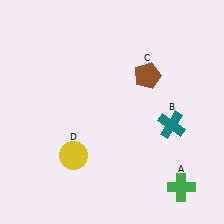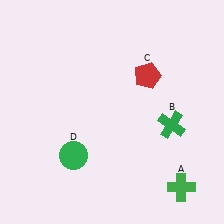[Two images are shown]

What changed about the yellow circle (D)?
In Image 1, D is yellow. In Image 2, it changed to green.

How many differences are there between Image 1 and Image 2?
There are 3 differences between the two images.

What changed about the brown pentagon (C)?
In Image 1, C is brown. In Image 2, it changed to red.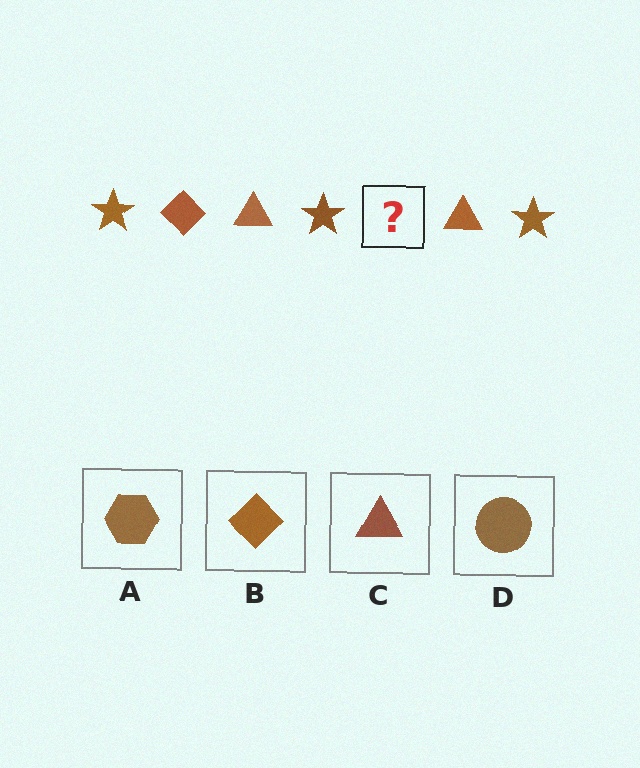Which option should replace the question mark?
Option B.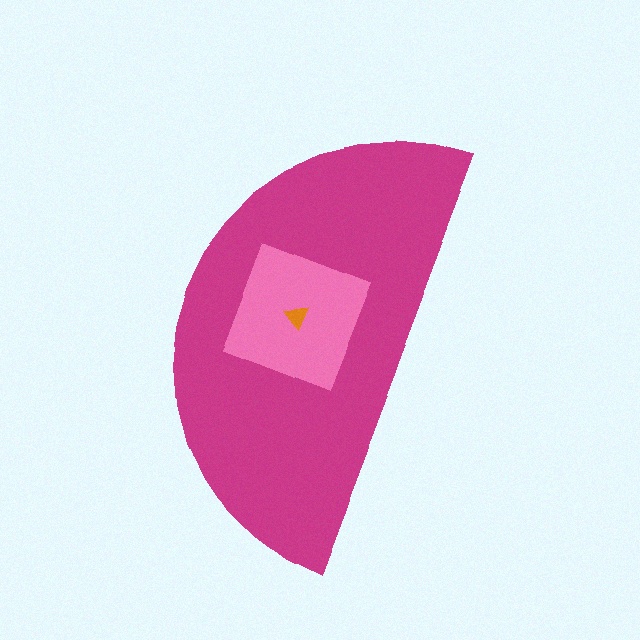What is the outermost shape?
The magenta semicircle.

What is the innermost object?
The orange triangle.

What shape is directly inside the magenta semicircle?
The pink square.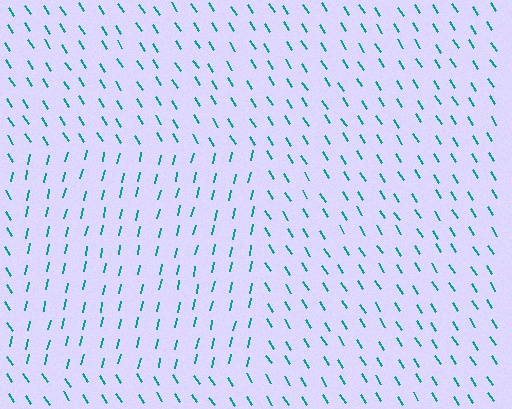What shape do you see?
I see a rectangle.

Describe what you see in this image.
The image is filled with small teal line segments. A rectangle region in the image has lines oriented differently from the surrounding lines, creating a visible texture boundary.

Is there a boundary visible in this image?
Yes, there is a texture boundary formed by a change in line orientation.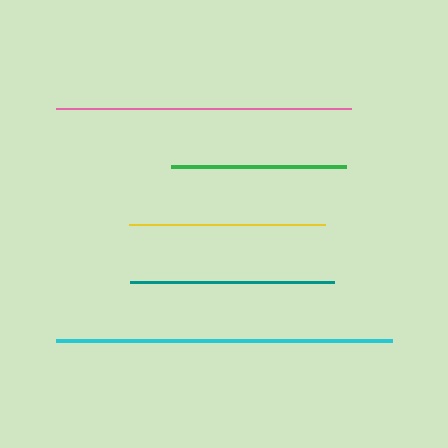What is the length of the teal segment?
The teal segment is approximately 204 pixels long.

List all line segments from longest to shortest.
From longest to shortest: cyan, pink, teal, yellow, green.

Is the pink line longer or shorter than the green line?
The pink line is longer than the green line.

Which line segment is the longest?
The cyan line is the longest at approximately 336 pixels.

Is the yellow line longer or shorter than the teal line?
The teal line is longer than the yellow line.